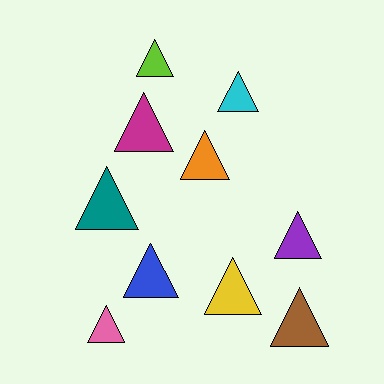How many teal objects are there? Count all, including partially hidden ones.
There is 1 teal object.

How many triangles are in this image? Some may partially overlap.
There are 10 triangles.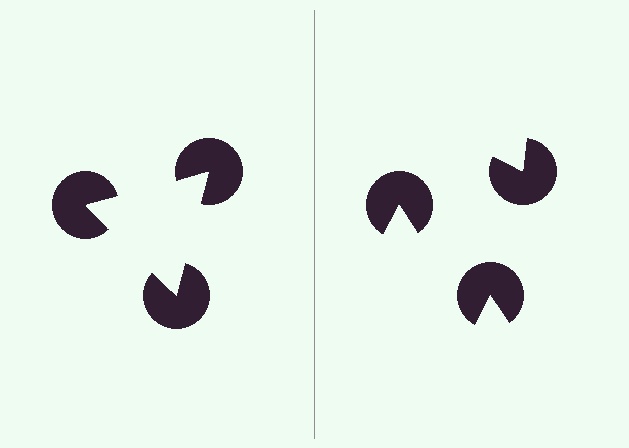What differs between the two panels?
The pac-man discs are positioned identically on both sides; only the wedge orientations differ. On the left they align to a triangle; on the right they are misaligned.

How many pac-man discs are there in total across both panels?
6 — 3 on each side.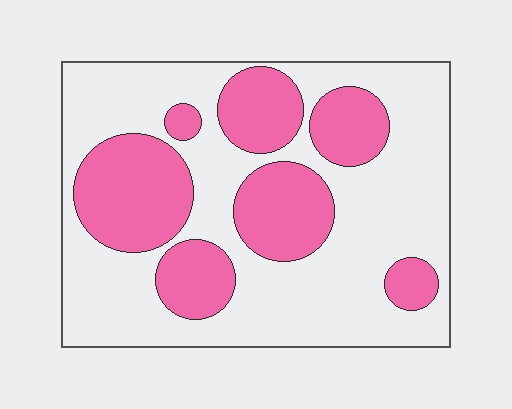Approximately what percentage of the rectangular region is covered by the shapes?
Approximately 35%.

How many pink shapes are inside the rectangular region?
7.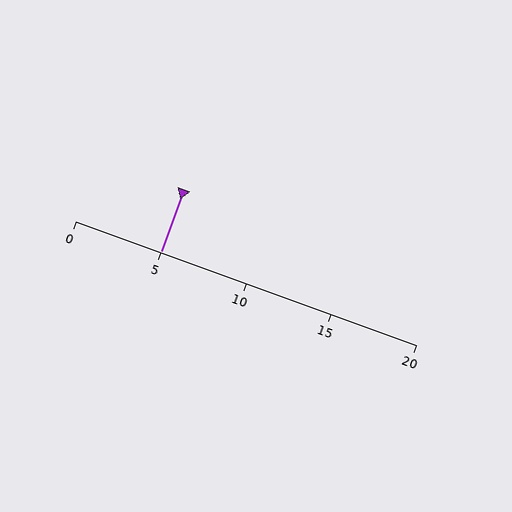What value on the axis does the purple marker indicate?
The marker indicates approximately 5.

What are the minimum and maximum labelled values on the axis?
The axis runs from 0 to 20.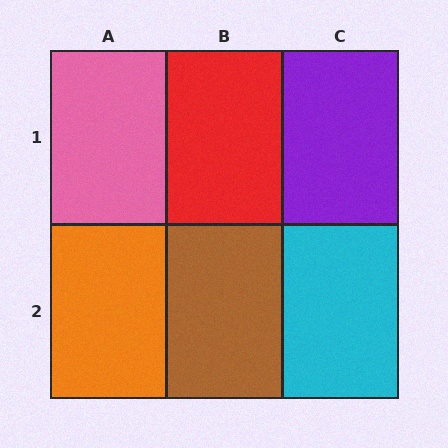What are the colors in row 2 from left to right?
Orange, brown, cyan.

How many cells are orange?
1 cell is orange.